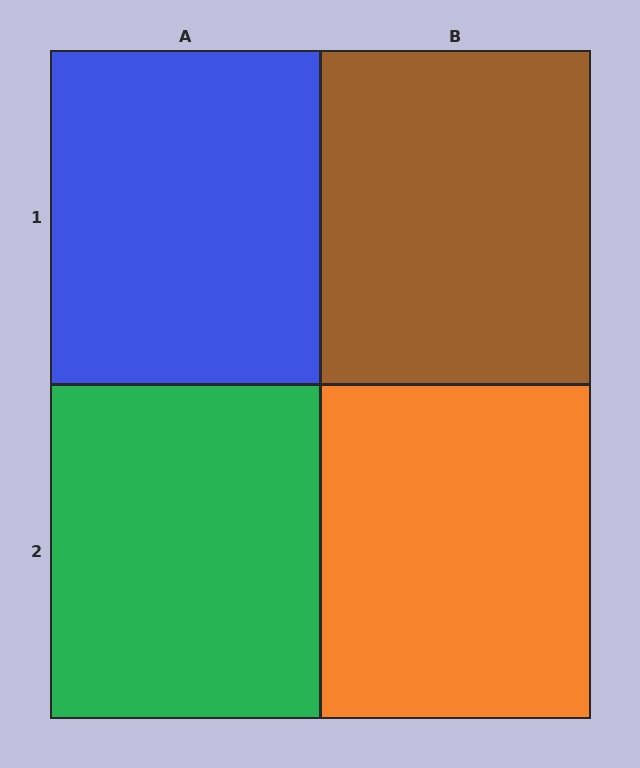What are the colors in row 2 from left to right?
Green, orange.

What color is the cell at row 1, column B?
Brown.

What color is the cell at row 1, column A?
Blue.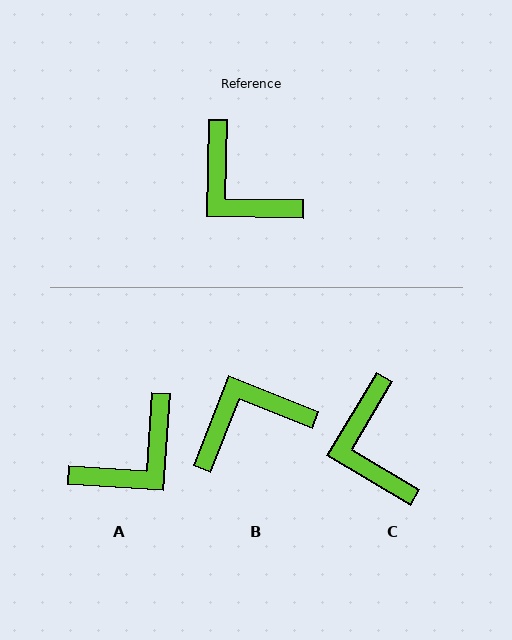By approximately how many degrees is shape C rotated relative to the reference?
Approximately 29 degrees clockwise.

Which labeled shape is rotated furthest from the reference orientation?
B, about 110 degrees away.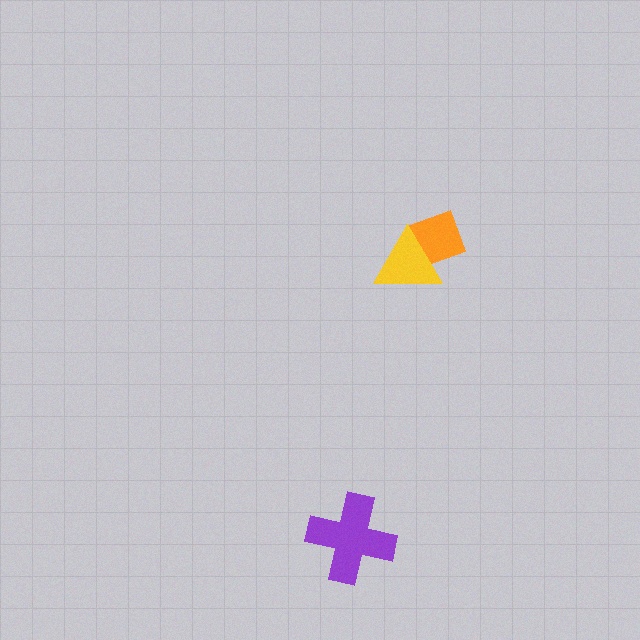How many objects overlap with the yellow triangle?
1 object overlaps with the yellow triangle.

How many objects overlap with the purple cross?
0 objects overlap with the purple cross.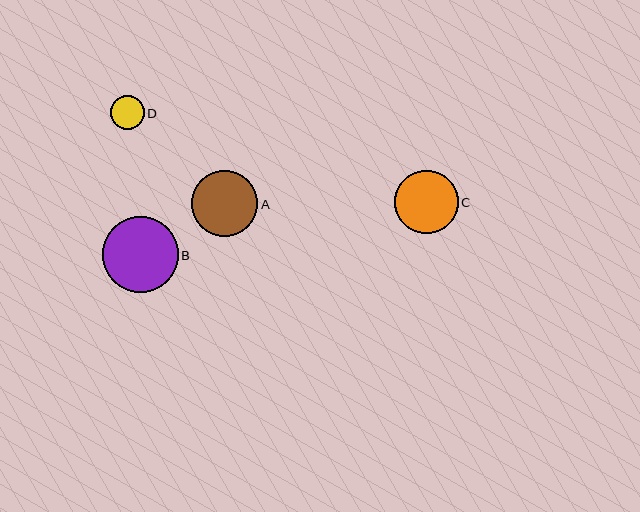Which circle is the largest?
Circle B is the largest with a size of approximately 76 pixels.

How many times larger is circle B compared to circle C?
Circle B is approximately 1.2 times the size of circle C.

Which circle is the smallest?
Circle D is the smallest with a size of approximately 34 pixels.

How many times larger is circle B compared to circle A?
Circle B is approximately 1.2 times the size of circle A.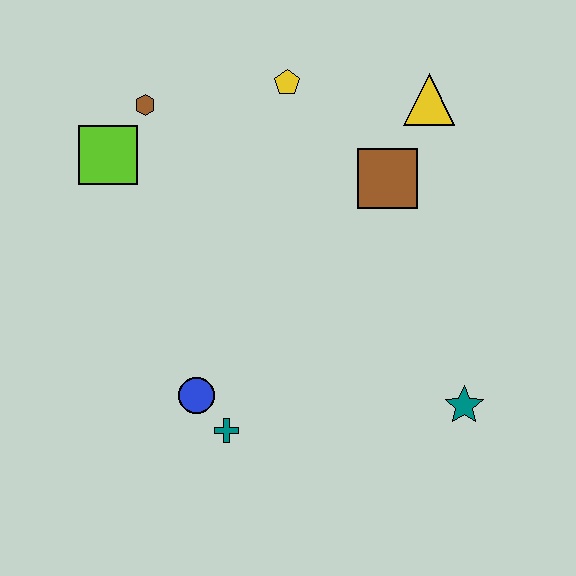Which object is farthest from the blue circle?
The yellow triangle is farthest from the blue circle.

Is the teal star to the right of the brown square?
Yes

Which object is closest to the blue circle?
The teal cross is closest to the blue circle.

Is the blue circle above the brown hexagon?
No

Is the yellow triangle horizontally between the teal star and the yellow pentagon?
Yes